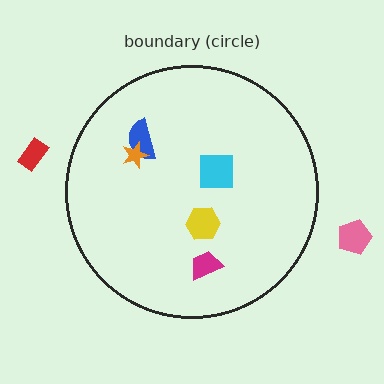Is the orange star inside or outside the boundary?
Inside.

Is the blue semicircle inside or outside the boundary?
Inside.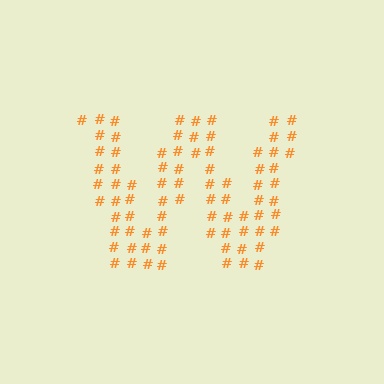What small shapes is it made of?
It is made of small hash symbols.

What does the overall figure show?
The overall figure shows the letter W.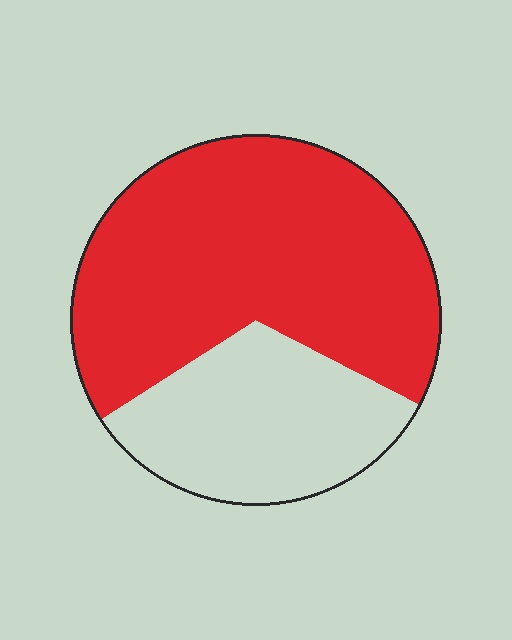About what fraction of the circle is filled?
About two thirds (2/3).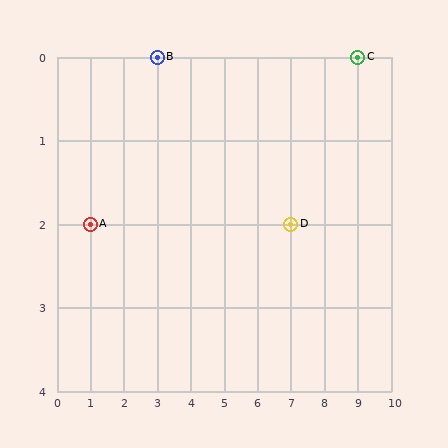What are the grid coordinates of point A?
Point A is at grid coordinates (1, 2).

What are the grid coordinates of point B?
Point B is at grid coordinates (3, 0).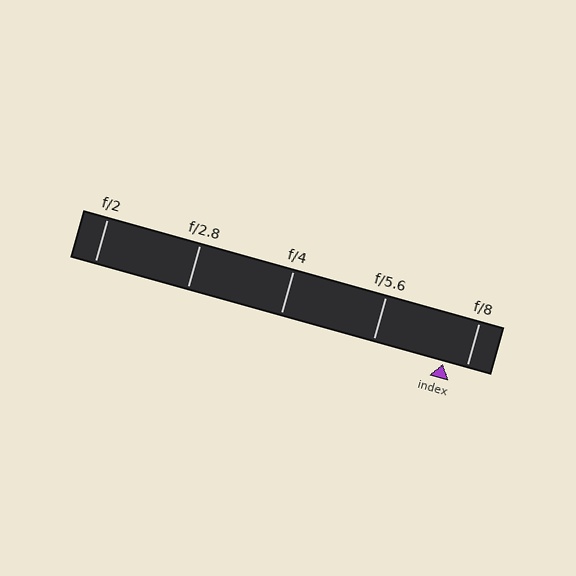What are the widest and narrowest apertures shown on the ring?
The widest aperture shown is f/2 and the narrowest is f/8.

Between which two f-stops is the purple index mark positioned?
The index mark is between f/5.6 and f/8.